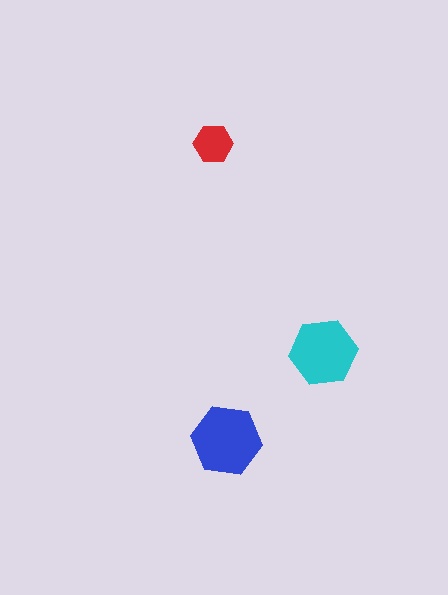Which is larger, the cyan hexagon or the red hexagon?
The cyan one.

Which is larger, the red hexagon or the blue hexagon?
The blue one.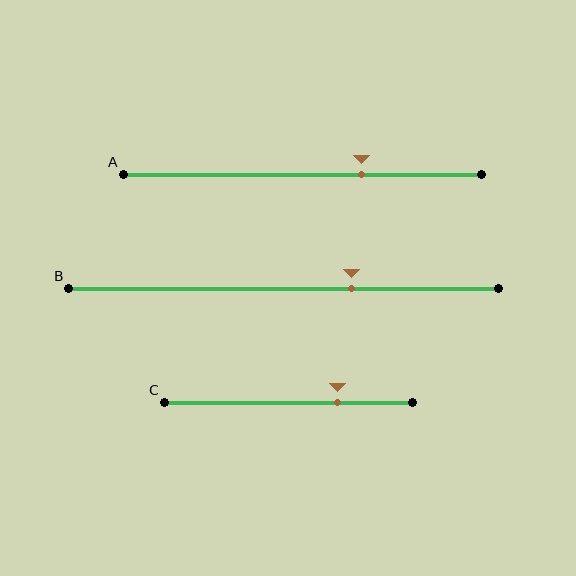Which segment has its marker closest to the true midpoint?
Segment B has its marker closest to the true midpoint.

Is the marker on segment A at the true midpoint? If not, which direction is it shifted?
No, the marker on segment A is shifted to the right by about 17% of the segment length.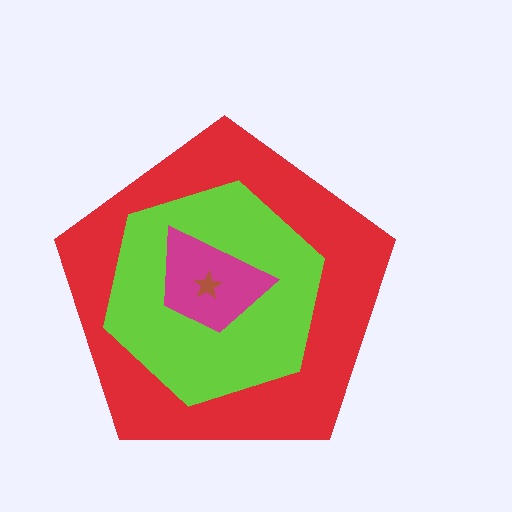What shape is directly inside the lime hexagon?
The magenta trapezoid.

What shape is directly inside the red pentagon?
The lime hexagon.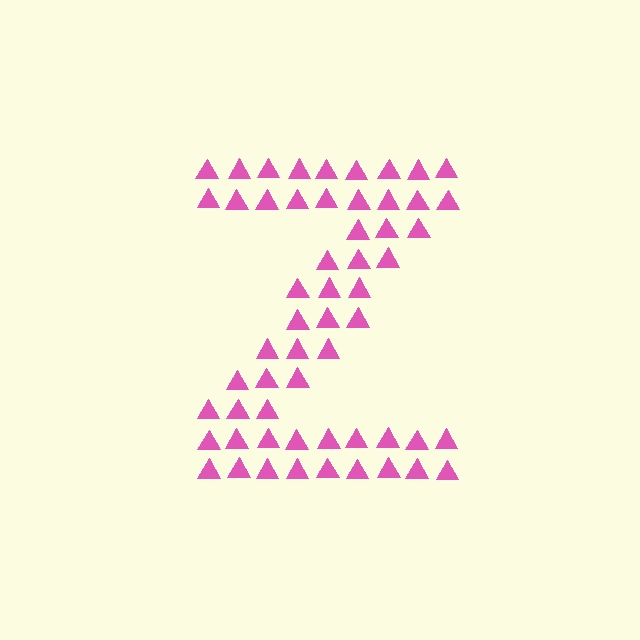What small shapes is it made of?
It is made of small triangles.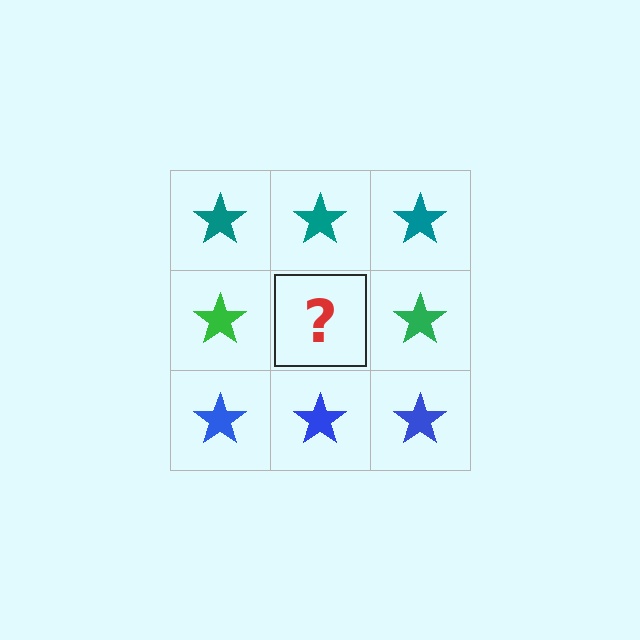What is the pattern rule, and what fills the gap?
The rule is that each row has a consistent color. The gap should be filled with a green star.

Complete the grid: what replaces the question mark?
The question mark should be replaced with a green star.